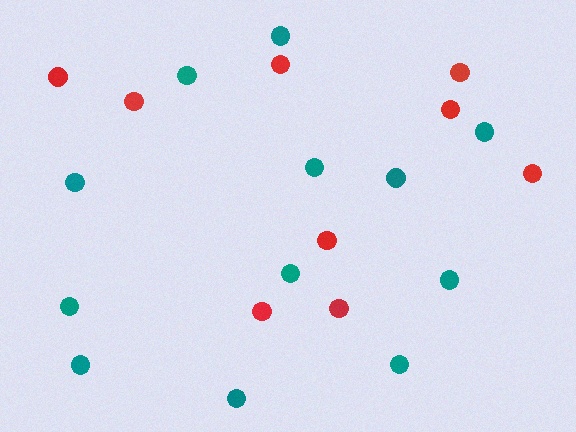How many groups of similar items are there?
There are 2 groups: one group of red circles (9) and one group of teal circles (12).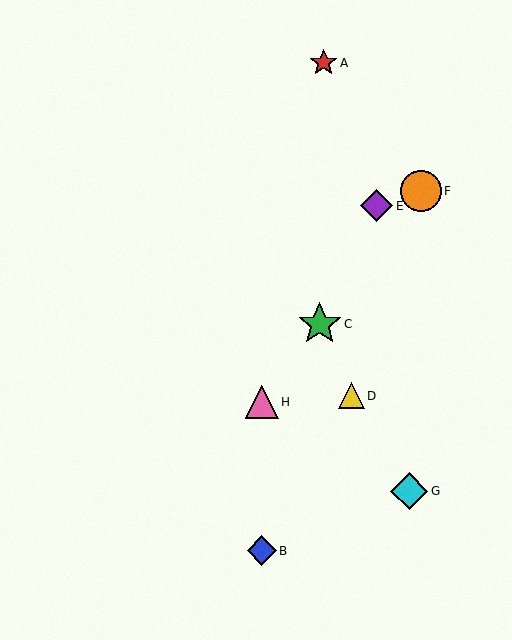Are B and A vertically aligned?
No, B is at x≈262 and A is at x≈324.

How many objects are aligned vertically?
2 objects (B, H) are aligned vertically.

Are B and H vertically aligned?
Yes, both are at x≈262.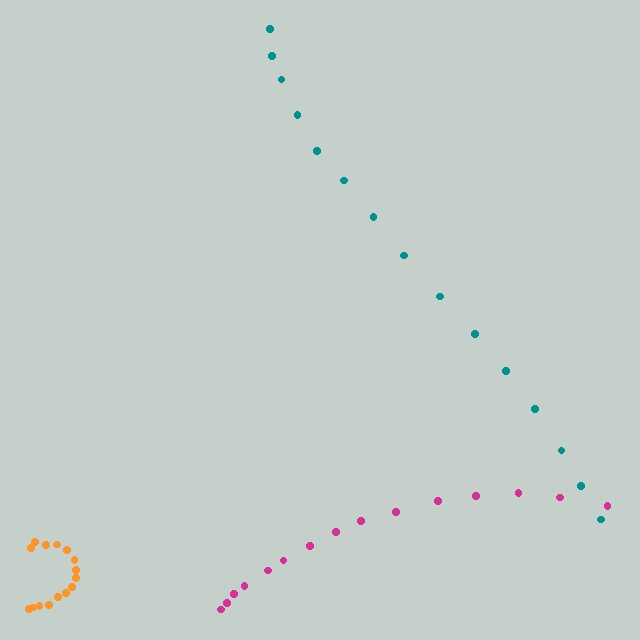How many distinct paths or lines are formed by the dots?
There are 3 distinct paths.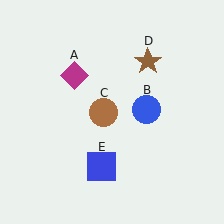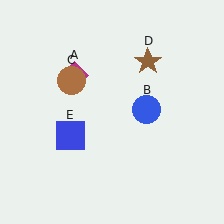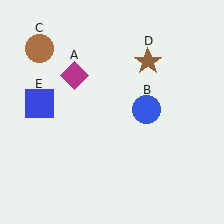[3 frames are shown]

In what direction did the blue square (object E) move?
The blue square (object E) moved up and to the left.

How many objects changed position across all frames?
2 objects changed position: brown circle (object C), blue square (object E).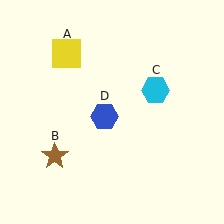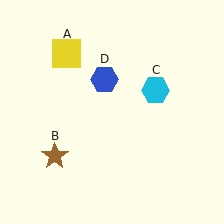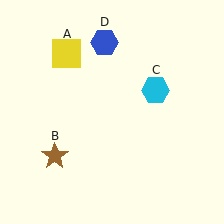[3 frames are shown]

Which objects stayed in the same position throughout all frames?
Yellow square (object A) and brown star (object B) and cyan hexagon (object C) remained stationary.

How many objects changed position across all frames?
1 object changed position: blue hexagon (object D).